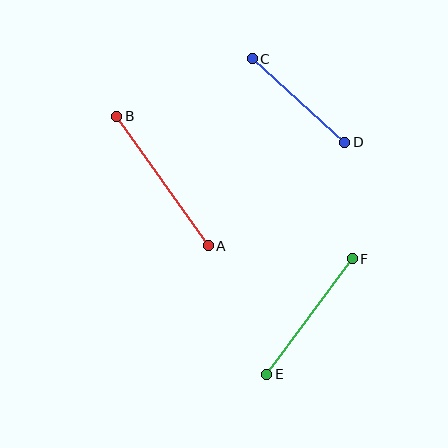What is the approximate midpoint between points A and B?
The midpoint is at approximately (163, 181) pixels.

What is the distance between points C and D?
The distance is approximately 125 pixels.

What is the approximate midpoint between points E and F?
The midpoint is at approximately (309, 316) pixels.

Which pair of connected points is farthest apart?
Points A and B are farthest apart.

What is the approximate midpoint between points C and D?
The midpoint is at approximately (298, 101) pixels.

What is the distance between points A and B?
The distance is approximately 159 pixels.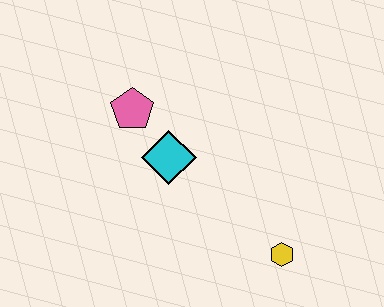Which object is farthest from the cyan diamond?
The yellow hexagon is farthest from the cyan diamond.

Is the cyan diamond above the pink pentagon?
No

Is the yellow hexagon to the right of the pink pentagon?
Yes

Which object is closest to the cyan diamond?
The pink pentagon is closest to the cyan diamond.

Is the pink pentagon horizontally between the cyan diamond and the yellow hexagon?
No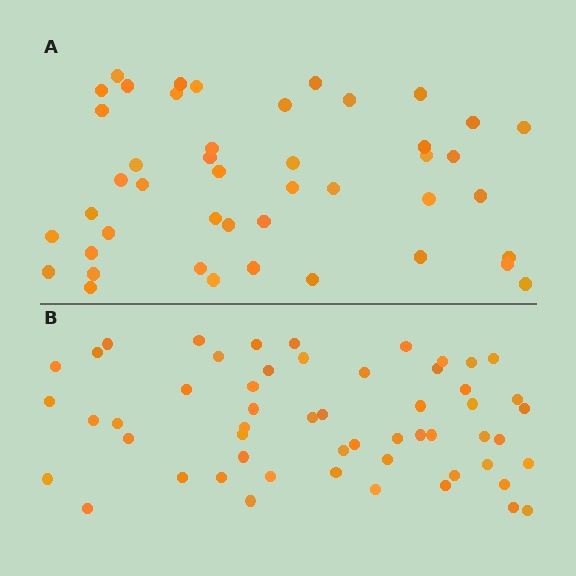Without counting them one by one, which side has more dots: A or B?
Region B (the bottom region) has more dots.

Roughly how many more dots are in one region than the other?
Region B has roughly 10 or so more dots than region A.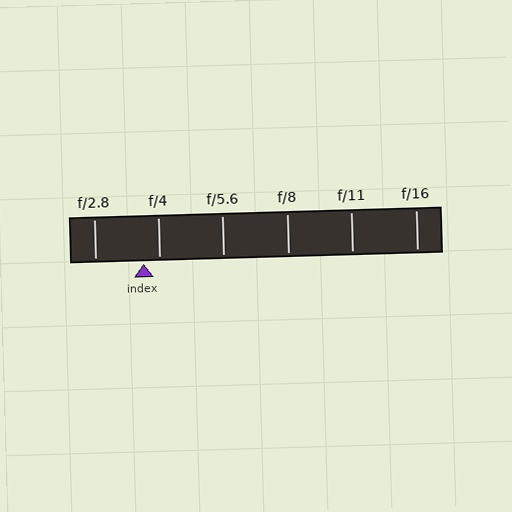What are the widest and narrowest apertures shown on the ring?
The widest aperture shown is f/2.8 and the narrowest is f/16.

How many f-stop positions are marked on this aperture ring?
There are 6 f-stop positions marked.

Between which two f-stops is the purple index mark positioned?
The index mark is between f/2.8 and f/4.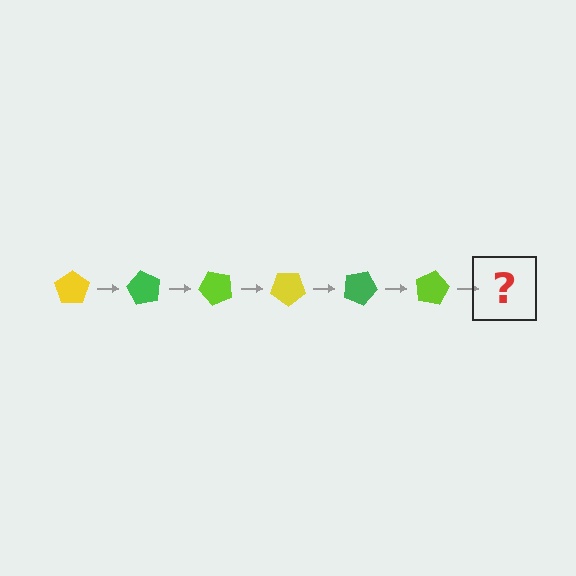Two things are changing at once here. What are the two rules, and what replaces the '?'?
The two rules are that it rotates 60 degrees each step and the color cycles through yellow, green, and lime. The '?' should be a yellow pentagon, rotated 360 degrees from the start.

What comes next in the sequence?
The next element should be a yellow pentagon, rotated 360 degrees from the start.